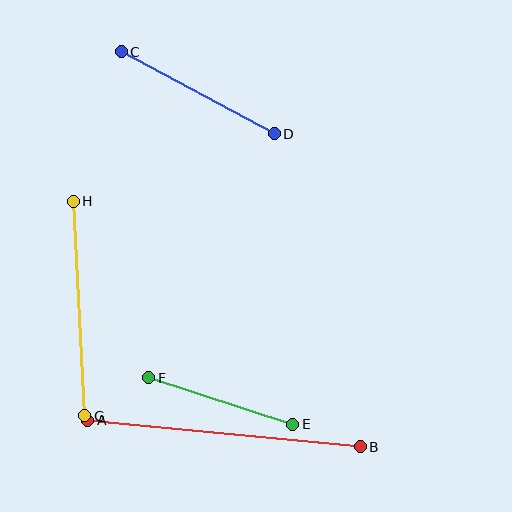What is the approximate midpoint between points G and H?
The midpoint is at approximately (79, 309) pixels.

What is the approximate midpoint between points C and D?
The midpoint is at approximately (198, 93) pixels.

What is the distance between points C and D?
The distance is approximately 174 pixels.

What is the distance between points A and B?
The distance is approximately 274 pixels.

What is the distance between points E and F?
The distance is approximately 151 pixels.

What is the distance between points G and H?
The distance is approximately 215 pixels.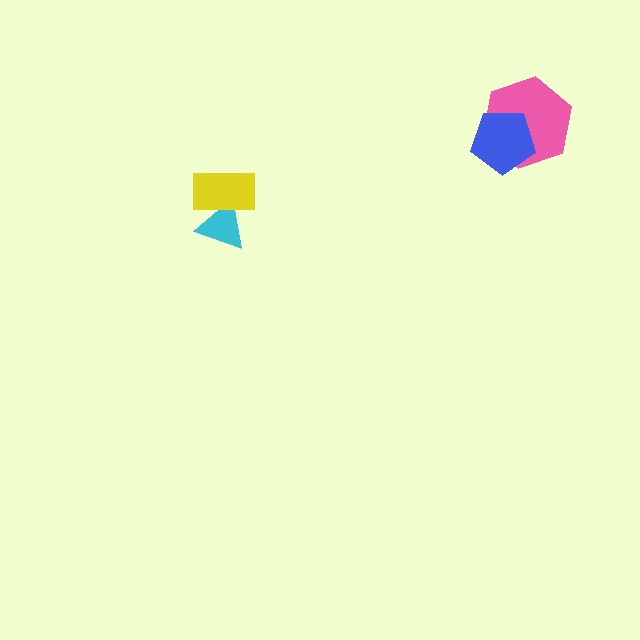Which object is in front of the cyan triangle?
The yellow rectangle is in front of the cyan triangle.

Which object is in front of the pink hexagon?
The blue pentagon is in front of the pink hexagon.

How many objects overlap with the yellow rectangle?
1 object overlaps with the yellow rectangle.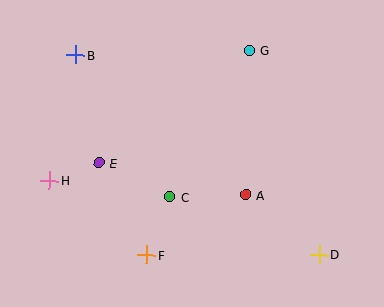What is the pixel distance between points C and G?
The distance between C and G is 167 pixels.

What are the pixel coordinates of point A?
Point A is at (246, 195).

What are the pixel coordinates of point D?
Point D is at (319, 255).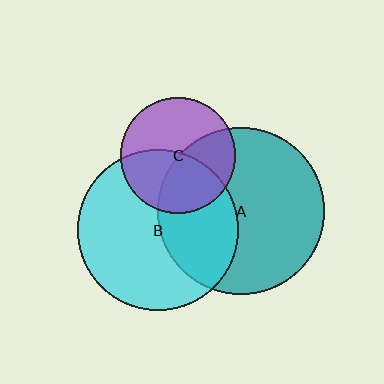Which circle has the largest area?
Circle A (teal).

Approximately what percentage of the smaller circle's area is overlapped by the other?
Approximately 40%.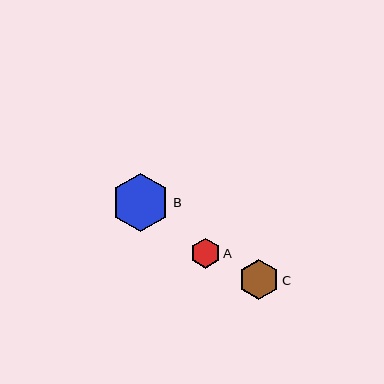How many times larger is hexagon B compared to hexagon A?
Hexagon B is approximately 2.0 times the size of hexagon A.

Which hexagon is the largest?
Hexagon B is the largest with a size of approximately 59 pixels.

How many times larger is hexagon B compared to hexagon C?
Hexagon B is approximately 1.5 times the size of hexagon C.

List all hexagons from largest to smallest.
From largest to smallest: B, C, A.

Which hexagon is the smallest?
Hexagon A is the smallest with a size of approximately 30 pixels.